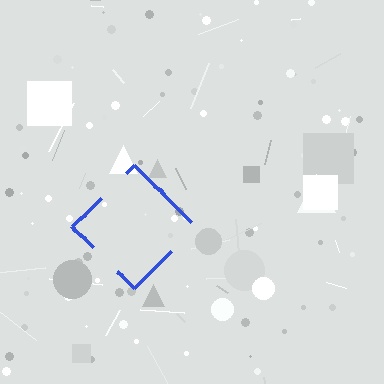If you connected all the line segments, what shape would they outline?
They would outline a diamond.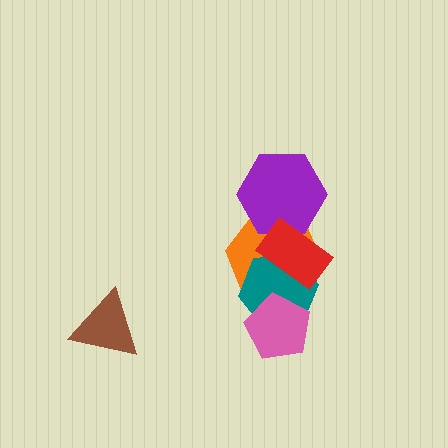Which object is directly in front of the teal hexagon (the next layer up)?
The pink pentagon is directly in front of the teal hexagon.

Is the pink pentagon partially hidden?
No, no other shape covers it.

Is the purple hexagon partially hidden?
Yes, it is partially covered by another shape.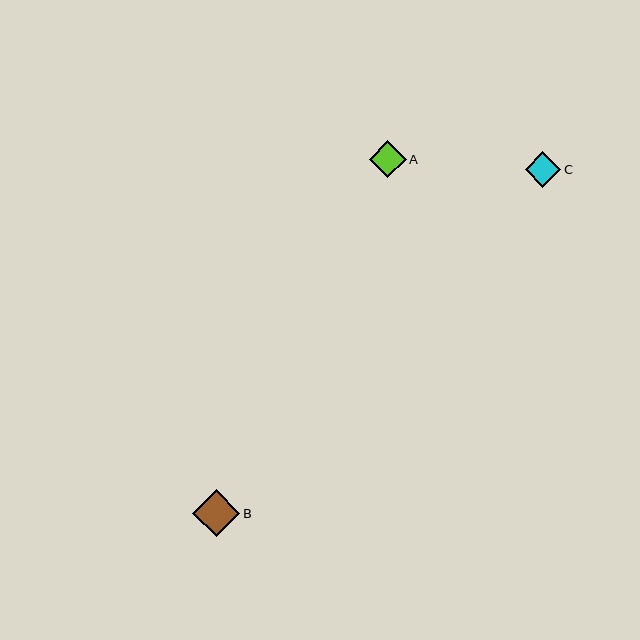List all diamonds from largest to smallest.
From largest to smallest: B, A, C.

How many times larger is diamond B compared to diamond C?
Diamond B is approximately 1.3 times the size of diamond C.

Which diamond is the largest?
Diamond B is the largest with a size of approximately 47 pixels.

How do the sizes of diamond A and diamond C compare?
Diamond A and diamond C are approximately the same size.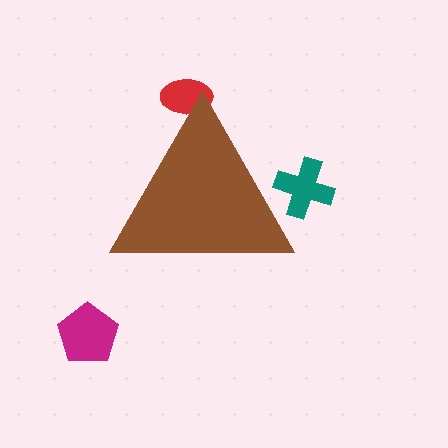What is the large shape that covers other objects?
A brown triangle.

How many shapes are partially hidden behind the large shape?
2 shapes are partially hidden.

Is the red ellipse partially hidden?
Yes, the red ellipse is partially hidden behind the brown triangle.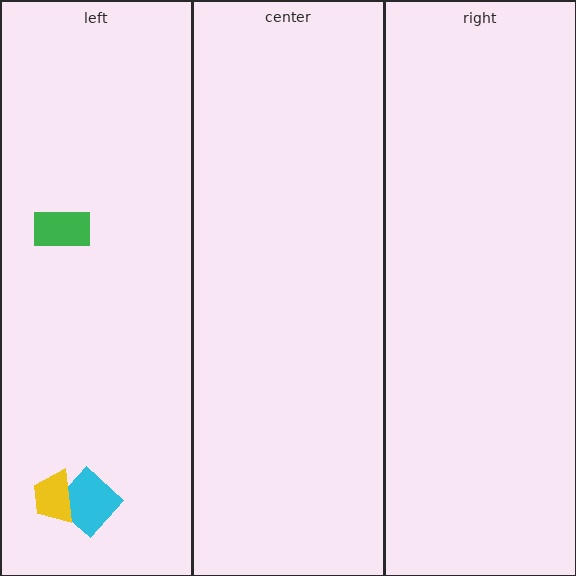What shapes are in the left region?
The green rectangle, the cyan diamond, the yellow trapezoid.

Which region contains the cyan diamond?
The left region.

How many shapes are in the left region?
3.